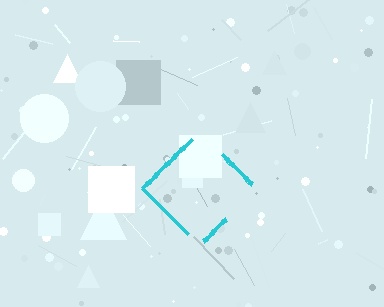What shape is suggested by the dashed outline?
The dashed outline suggests a diamond.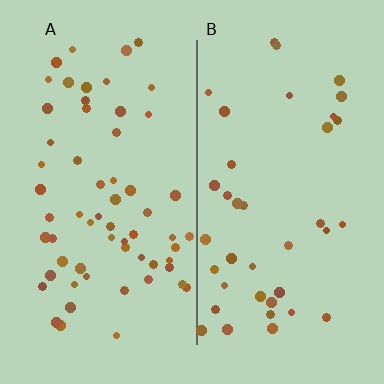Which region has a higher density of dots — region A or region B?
A (the left).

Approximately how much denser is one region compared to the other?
Approximately 1.6× — region A over region B.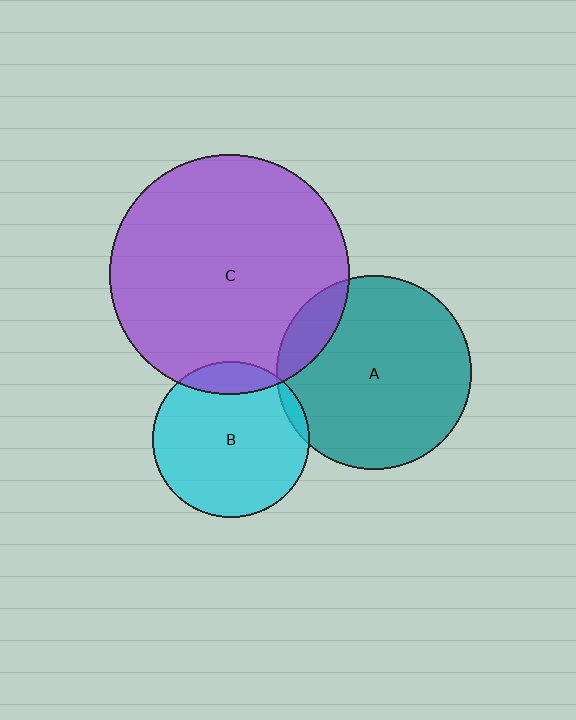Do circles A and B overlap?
Yes.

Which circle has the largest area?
Circle C (purple).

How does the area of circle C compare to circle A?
Approximately 1.5 times.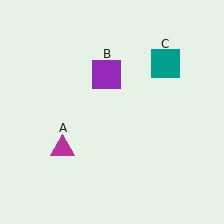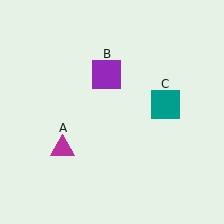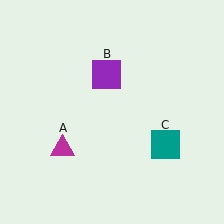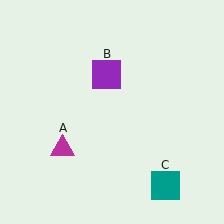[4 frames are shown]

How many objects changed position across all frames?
1 object changed position: teal square (object C).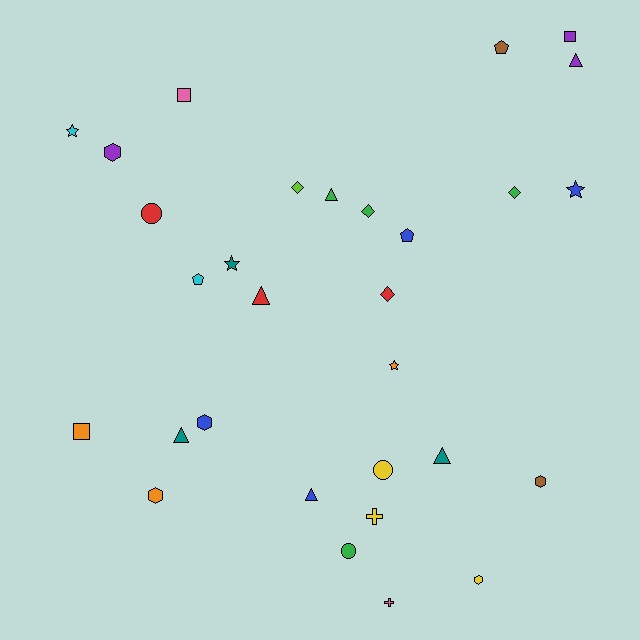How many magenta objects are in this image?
There are no magenta objects.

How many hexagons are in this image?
There are 5 hexagons.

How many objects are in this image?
There are 30 objects.